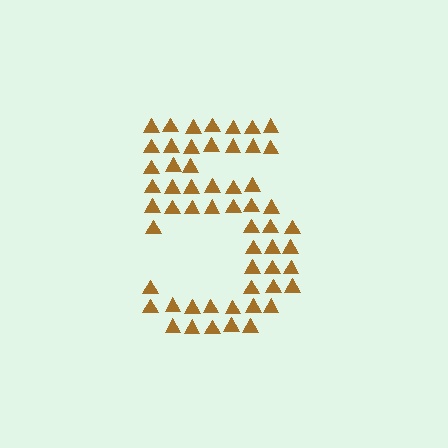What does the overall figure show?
The overall figure shows the digit 5.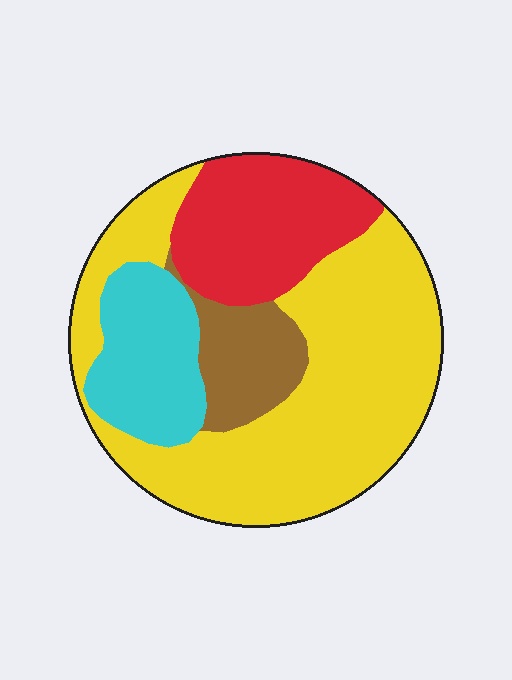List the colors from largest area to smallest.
From largest to smallest: yellow, red, cyan, brown.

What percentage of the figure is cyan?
Cyan takes up about one sixth (1/6) of the figure.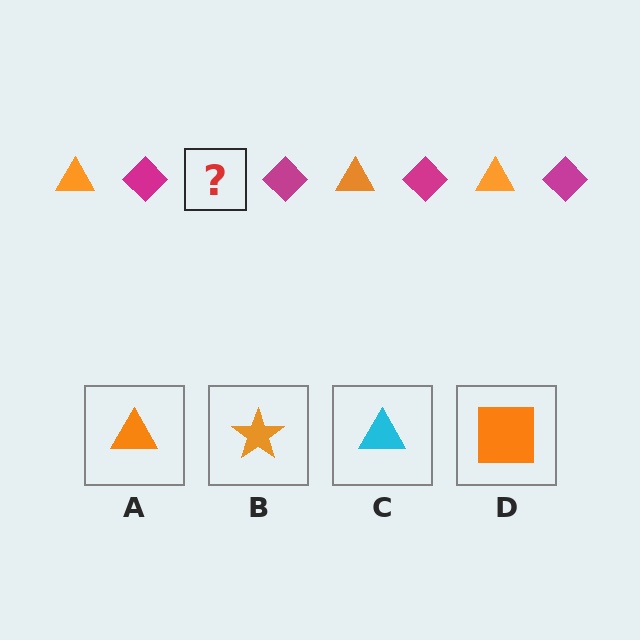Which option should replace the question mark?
Option A.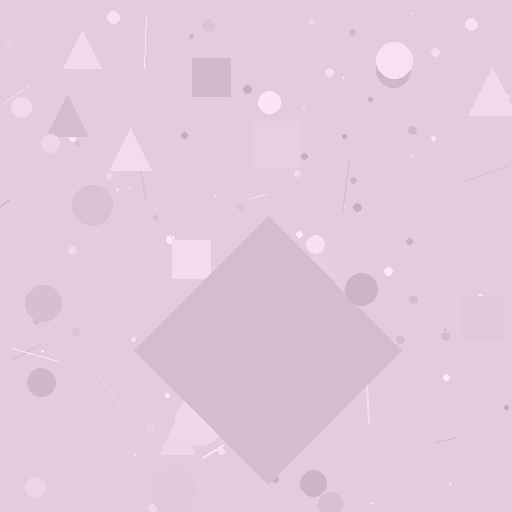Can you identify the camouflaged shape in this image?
The camouflaged shape is a diamond.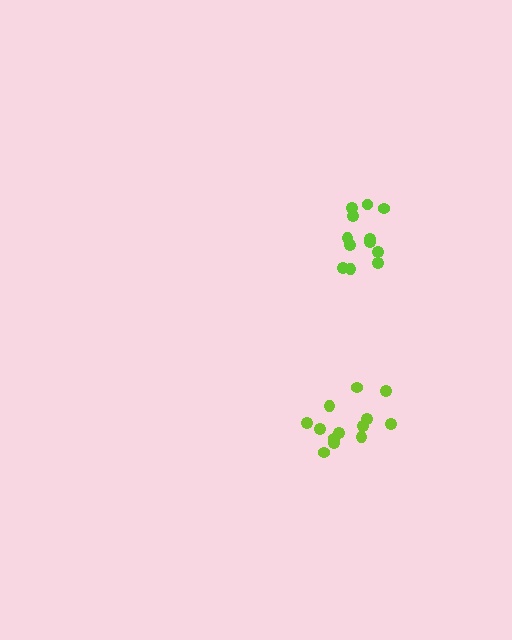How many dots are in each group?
Group 1: 12 dots, Group 2: 13 dots (25 total).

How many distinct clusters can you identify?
There are 2 distinct clusters.